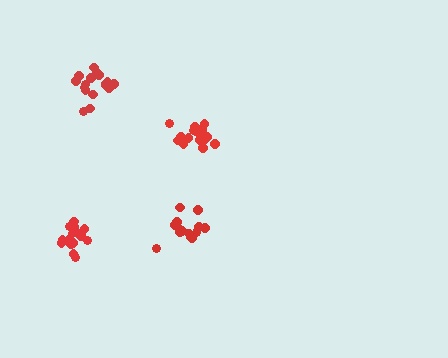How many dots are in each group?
Group 1: 17 dots, Group 2: 16 dots, Group 3: 19 dots, Group 4: 14 dots (66 total).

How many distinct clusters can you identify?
There are 4 distinct clusters.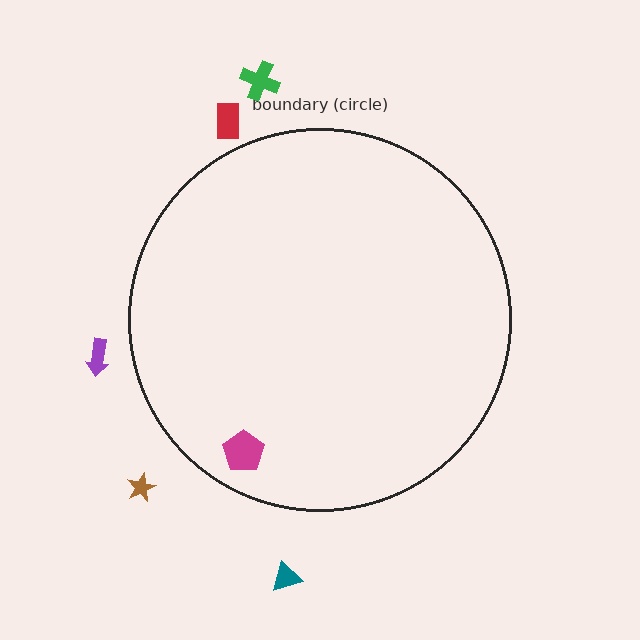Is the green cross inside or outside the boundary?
Outside.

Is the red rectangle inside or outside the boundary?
Outside.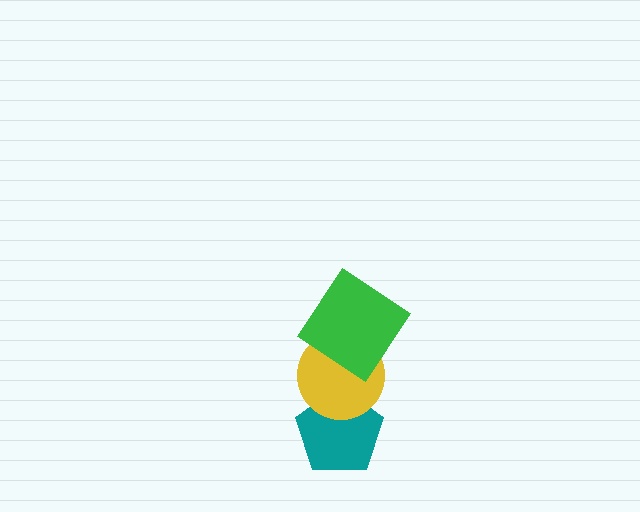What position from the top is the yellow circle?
The yellow circle is 2nd from the top.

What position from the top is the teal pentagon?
The teal pentagon is 3rd from the top.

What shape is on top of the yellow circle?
The green diamond is on top of the yellow circle.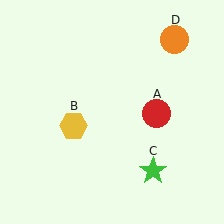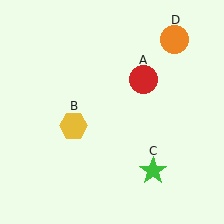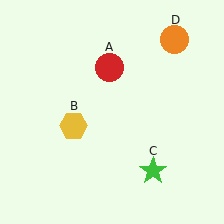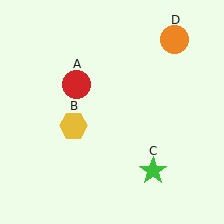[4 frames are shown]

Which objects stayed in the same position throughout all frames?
Yellow hexagon (object B) and green star (object C) and orange circle (object D) remained stationary.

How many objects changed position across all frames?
1 object changed position: red circle (object A).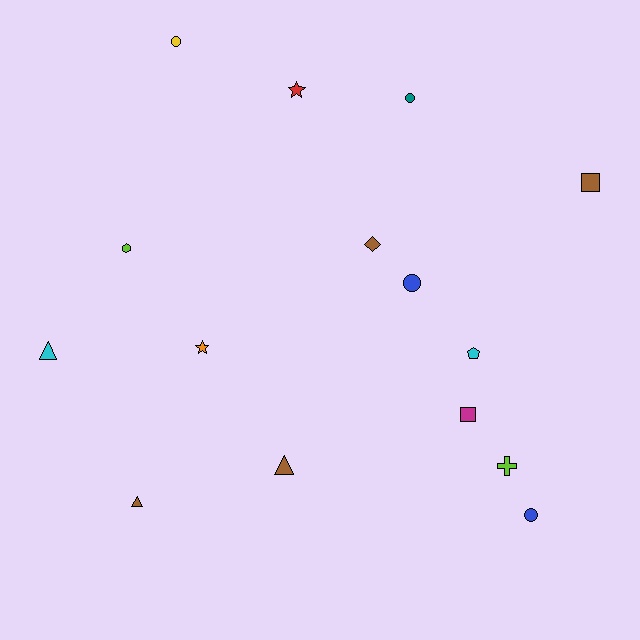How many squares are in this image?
There are 2 squares.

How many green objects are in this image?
There are no green objects.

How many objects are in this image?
There are 15 objects.